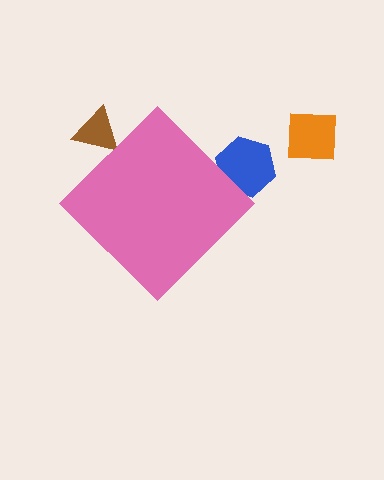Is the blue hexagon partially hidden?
Yes, the blue hexagon is partially hidden behind the pink diamond.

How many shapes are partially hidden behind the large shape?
2 shapes are partially hidden.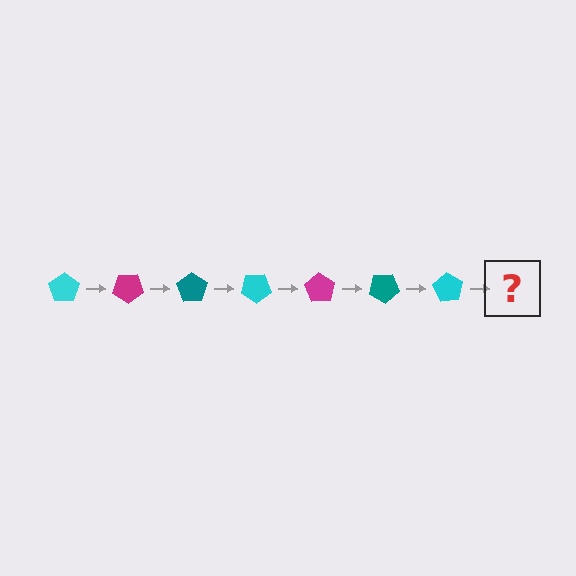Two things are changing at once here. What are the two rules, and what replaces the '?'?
The two rules are that it rotates 35 degrees each step and the color cycles through cyan, magenta, and teal. The '?' should be a magenta pentagon, rotated 245 degrees from the start.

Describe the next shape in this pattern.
It should be a magenta pentagon, rotated 245 degrees from the start.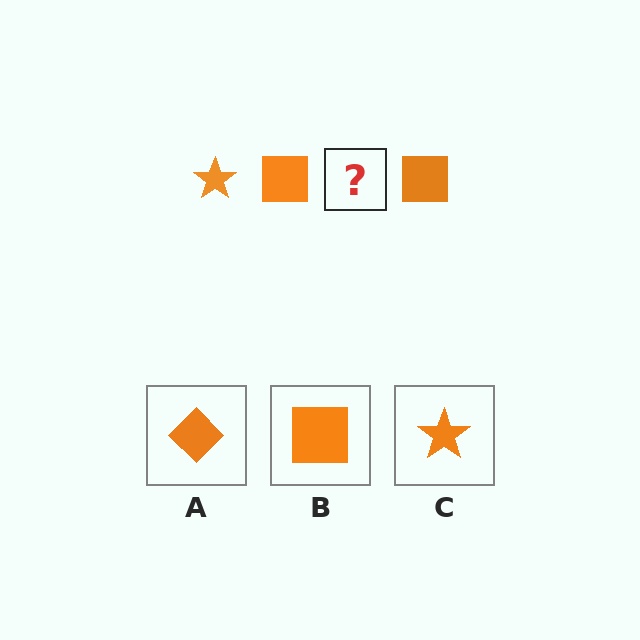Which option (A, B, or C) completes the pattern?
C.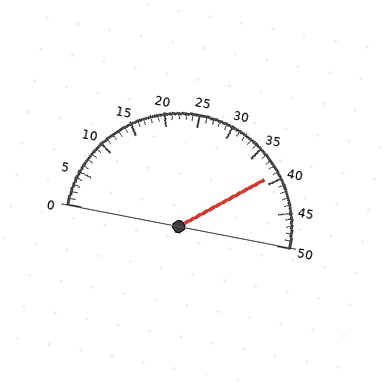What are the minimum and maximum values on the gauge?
The gauge ranges from 0 to 50.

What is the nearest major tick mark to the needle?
The nearest major tick mark is 40.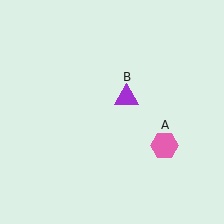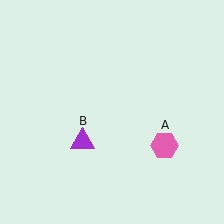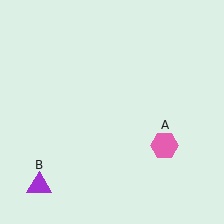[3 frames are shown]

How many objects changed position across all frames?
1 object changed position: purple triangle (object B).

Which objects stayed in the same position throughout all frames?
Pink hexagon (object A) remained stationary.